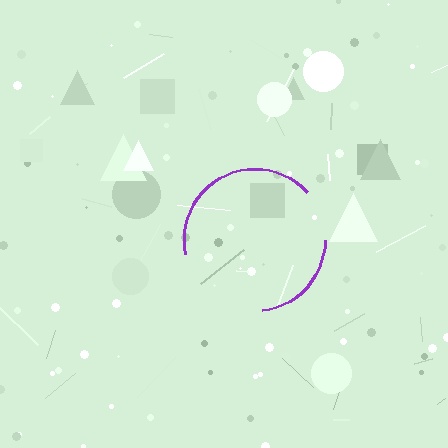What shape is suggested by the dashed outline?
The dashed outline suggests a circle.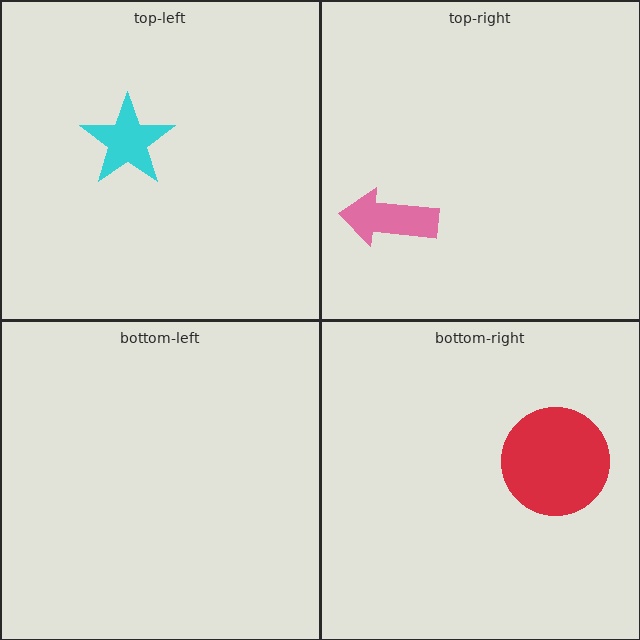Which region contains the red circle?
The bottom-right region.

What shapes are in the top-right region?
The pink arrow.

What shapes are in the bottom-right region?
The red circle.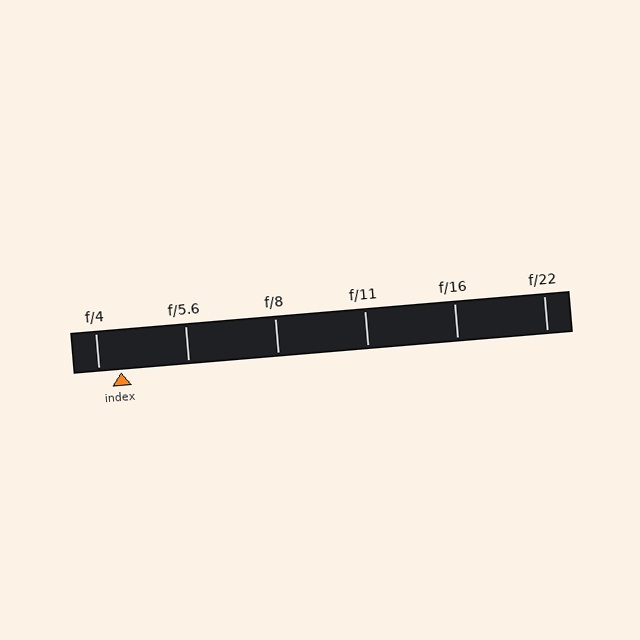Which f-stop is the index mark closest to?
The index mark is closest to f/4.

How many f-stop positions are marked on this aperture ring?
There are 6 f-stop positions marked.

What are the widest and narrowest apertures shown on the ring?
The widest aperture shown is f/4 and the narrowest is f/22.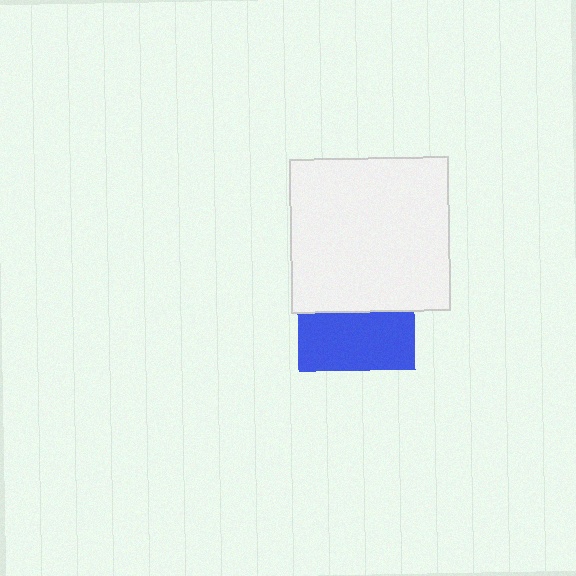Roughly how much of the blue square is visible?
About half of it is visible (roughly 50%).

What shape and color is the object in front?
The object in front is a white rectangle.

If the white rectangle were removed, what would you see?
You would see the complete blue square.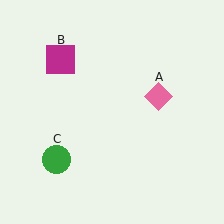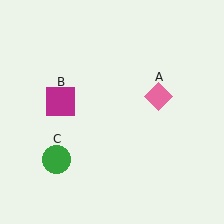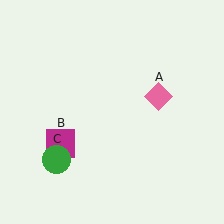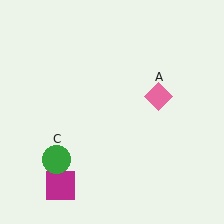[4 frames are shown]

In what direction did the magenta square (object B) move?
The magenta square (object B) moved down.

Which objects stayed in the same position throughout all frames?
Pink diamond (object A) and green circle (object C) remained stationary.